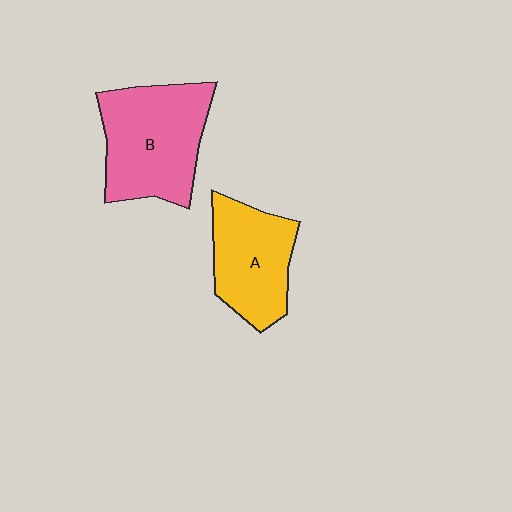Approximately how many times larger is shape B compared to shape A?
Approximately 1.3 times.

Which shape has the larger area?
Shape B (pink).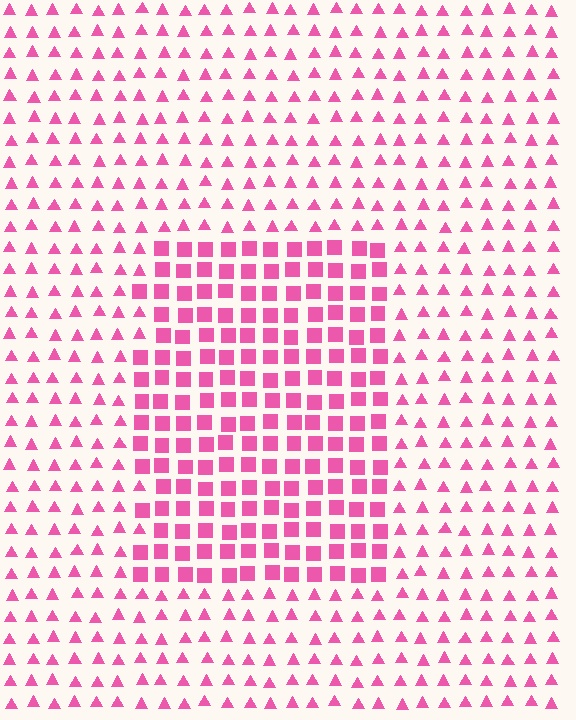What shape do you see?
I see a rectangle.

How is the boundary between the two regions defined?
The boundary is defined by a change in element shape: squares inside vs. triangles outside. All elements share the same color and spacing.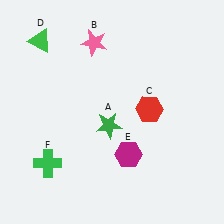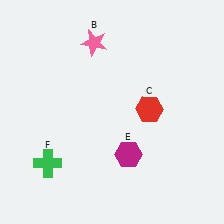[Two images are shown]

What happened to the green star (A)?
The green star (A) was removed in Image 2. It was in the bottom-left area of Image 1.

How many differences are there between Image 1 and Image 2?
There are 2 differences between the two images.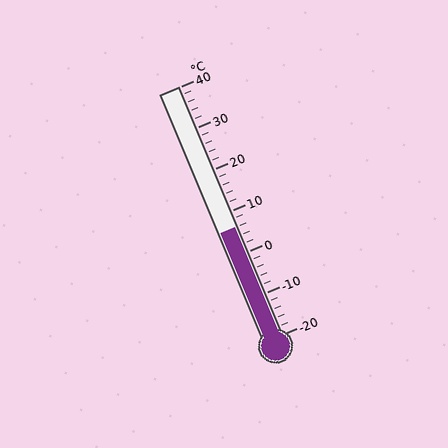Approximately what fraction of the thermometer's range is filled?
The thermometer is filled to approximately 45% of its range.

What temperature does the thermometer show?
The thermometer shows approximately 6°C.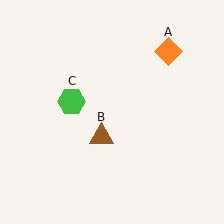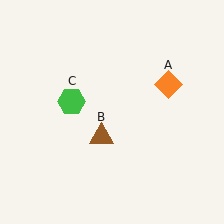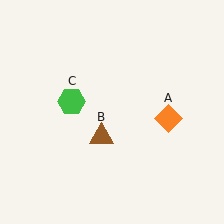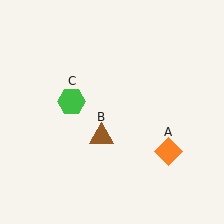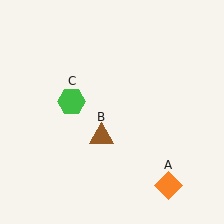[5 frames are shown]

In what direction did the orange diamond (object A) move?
The orange diamond (object A) moved down.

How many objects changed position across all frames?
1 object changed position: orange diamond (object A).